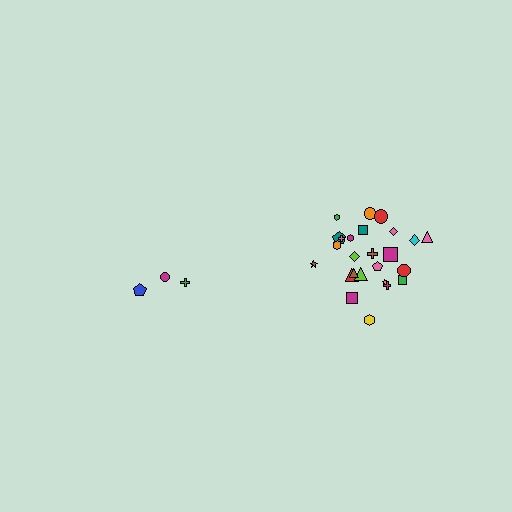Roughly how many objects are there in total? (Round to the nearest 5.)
Roughly 30 objects in total.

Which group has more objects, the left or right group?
The right group.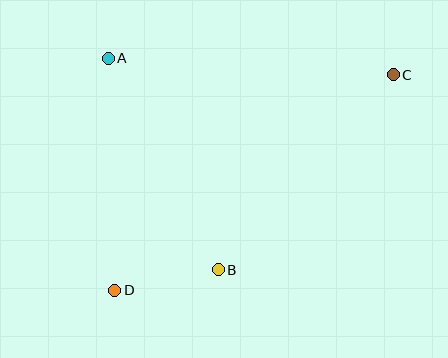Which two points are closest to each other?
Points B and D are closest to each other.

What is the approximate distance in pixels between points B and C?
The distance between B and C is approximately 262 pixels.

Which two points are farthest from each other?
Points C and D are farthest from each other.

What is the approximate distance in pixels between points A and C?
The distance between A and C is approximately 285 pixels.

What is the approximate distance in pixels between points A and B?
The distance between A and B is approximately 238 pixels.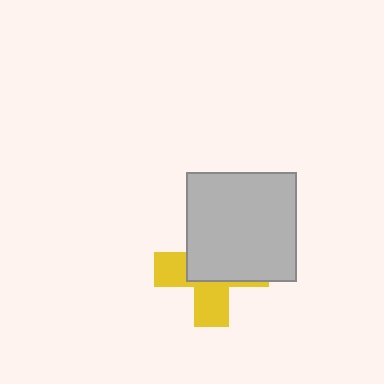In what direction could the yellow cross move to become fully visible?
The yellow cross could move toward the lower-left. That would shift it out from behind the light gray square entirely.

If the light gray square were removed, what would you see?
You would see the complete yellow cross.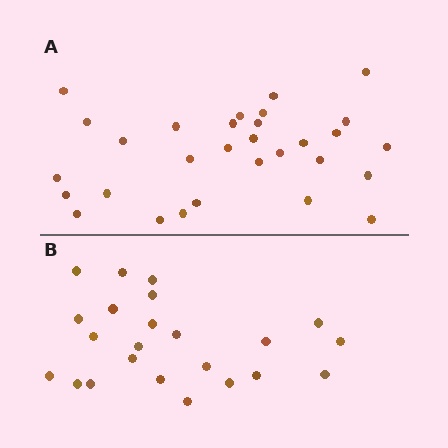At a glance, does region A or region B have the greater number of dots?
Region A (the top region) has more dots.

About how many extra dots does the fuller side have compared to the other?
Region A has roughly 8 or so more dots than region B.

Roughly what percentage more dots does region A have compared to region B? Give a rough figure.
About 30% more.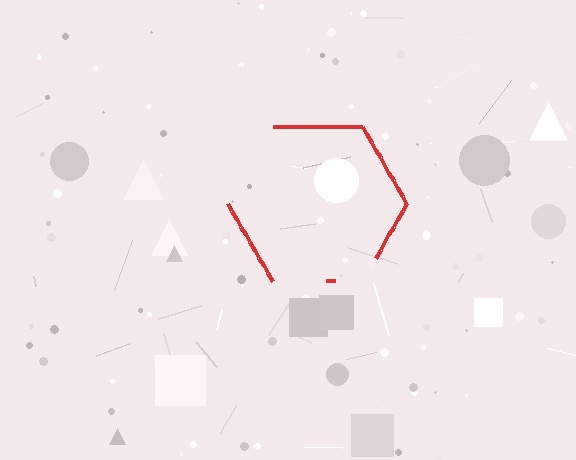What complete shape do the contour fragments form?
The contour fragments form a hexagon.